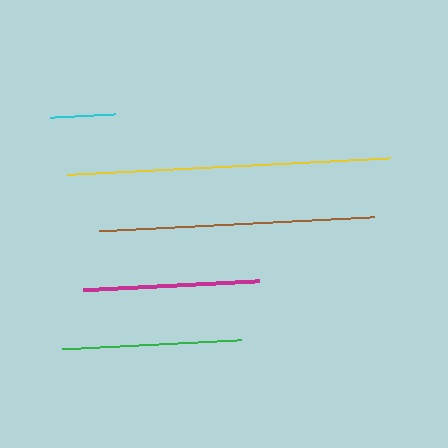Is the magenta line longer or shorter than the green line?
The green line is longer than the magenta line.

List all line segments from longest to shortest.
From longest to shortest: yellow, brown, green, magenta, cyan.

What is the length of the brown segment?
The brown segment is approximately 274 pixels long.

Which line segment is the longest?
The yellow line is the longest at approximately 323 pixels.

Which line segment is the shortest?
The cyan line is the shortest at approximately 65 pixels.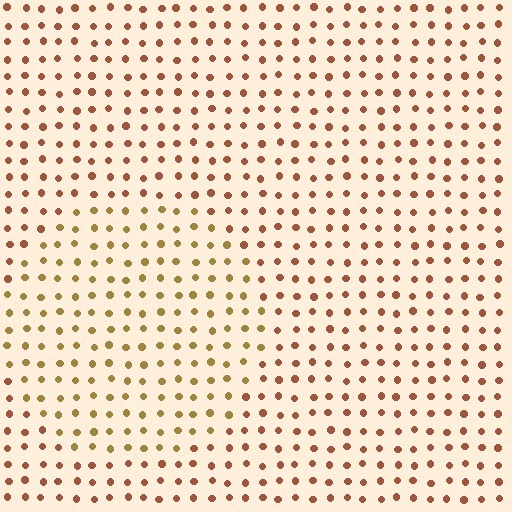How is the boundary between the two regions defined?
The boundary is defined purely by a slight shift in hue (about 31 degrees). Spacing, size, and orientation are identical on both sides.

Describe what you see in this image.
The image is filled with small brown elements in a uniform arrangement. A circle-shaped region is visible where the elements are tinted to a slightly different hue, forming a subtle color boundary.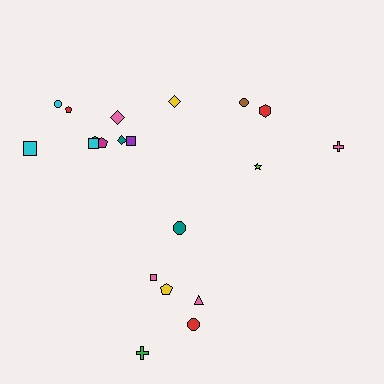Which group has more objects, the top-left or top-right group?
The top-left group.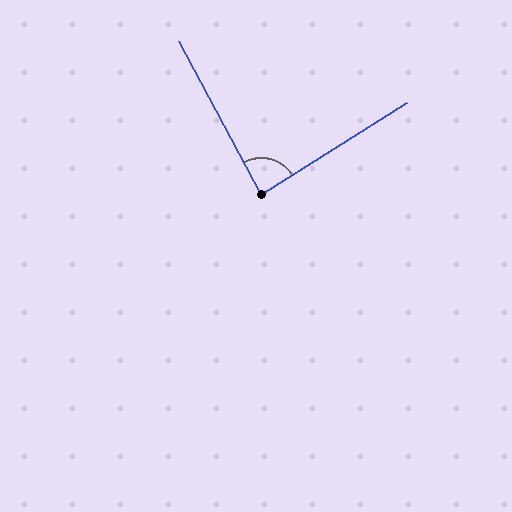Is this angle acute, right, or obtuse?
It is approximately a right angle.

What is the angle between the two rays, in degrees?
Approximately 86 degrees.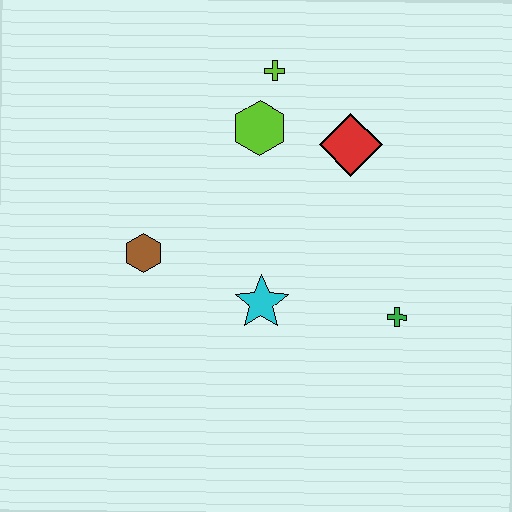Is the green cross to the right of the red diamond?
Yes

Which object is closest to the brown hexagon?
The cyan star is closest to the brown hexagon.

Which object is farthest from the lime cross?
The green cross is farthest from the lime cross.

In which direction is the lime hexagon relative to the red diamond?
The lime hexagon is to the left of the red diamond.